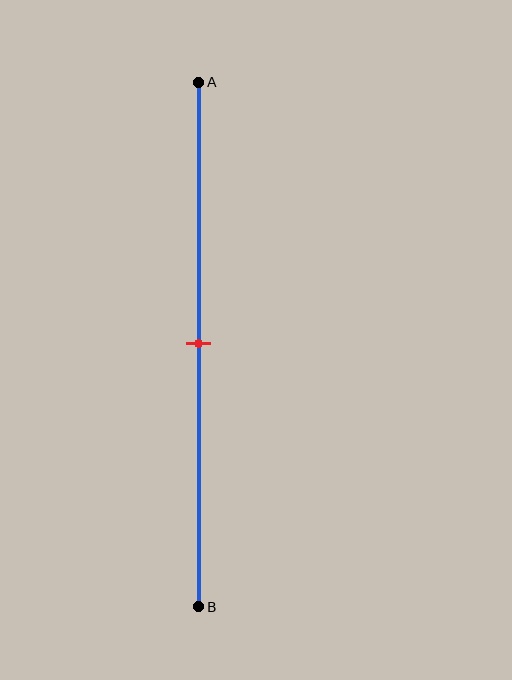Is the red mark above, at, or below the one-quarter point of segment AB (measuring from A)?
The red mark is below the one-quarter point of segment AB.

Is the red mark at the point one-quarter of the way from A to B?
No, the mark is at about 50% from A, not at the 25% one-quarter point.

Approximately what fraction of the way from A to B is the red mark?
The red mark is approximately 50% of the way from A to B.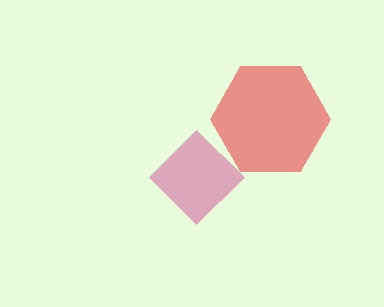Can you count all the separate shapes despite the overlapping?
Yes, there are 2 separate shapes.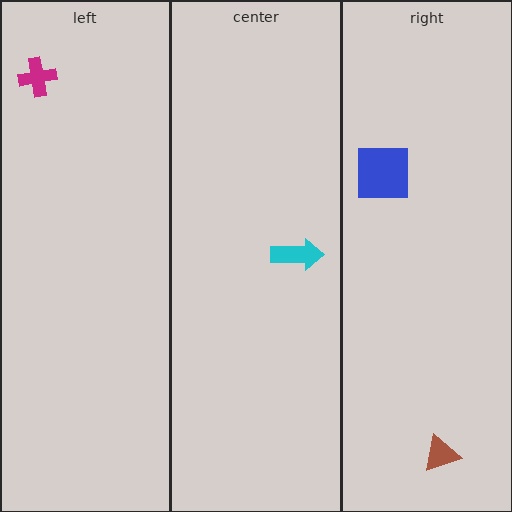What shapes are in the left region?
The magenta cross.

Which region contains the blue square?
The right region.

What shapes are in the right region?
The blue square, the brown triangle.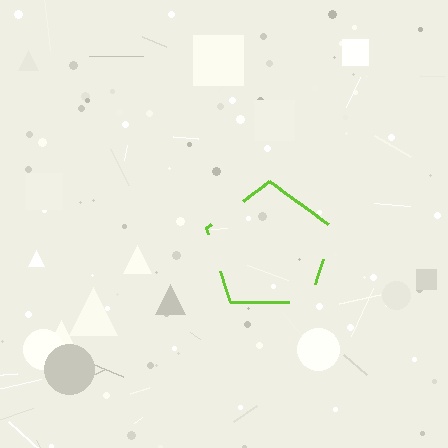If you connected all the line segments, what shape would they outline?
They would outline a pentagon.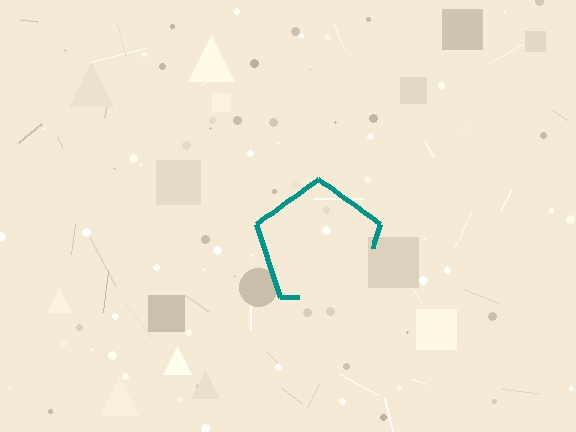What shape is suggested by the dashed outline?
The dashed outline suggests a pentagon.